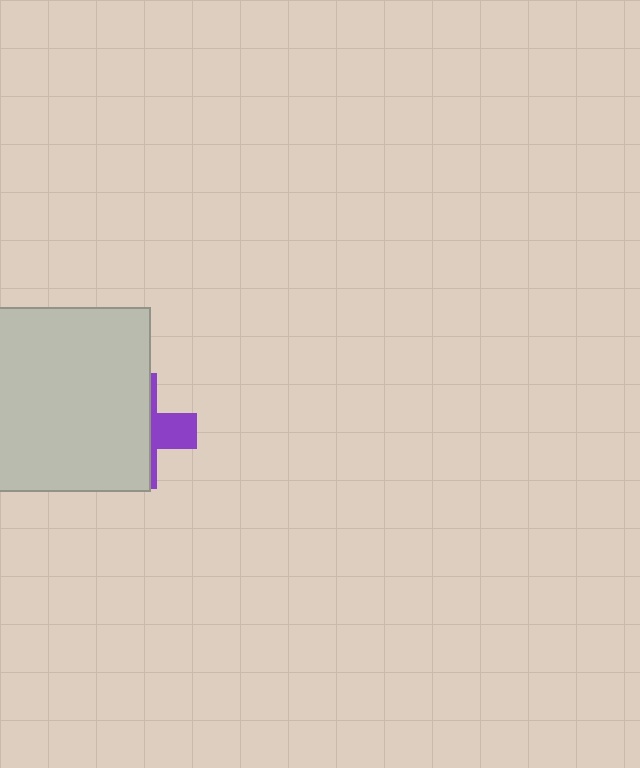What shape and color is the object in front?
The object in front is a light gray square.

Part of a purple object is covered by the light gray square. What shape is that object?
It is a cross.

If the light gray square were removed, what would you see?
You would see the complete purple cross.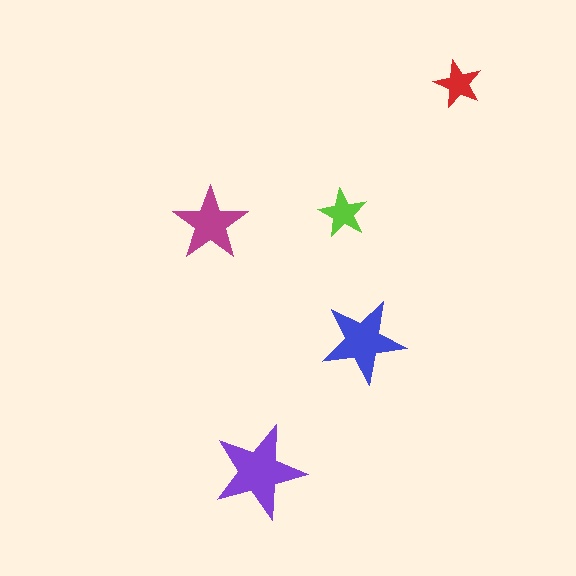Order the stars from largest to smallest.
the purple one, the blue one, the magenta one, the lime one, the red one.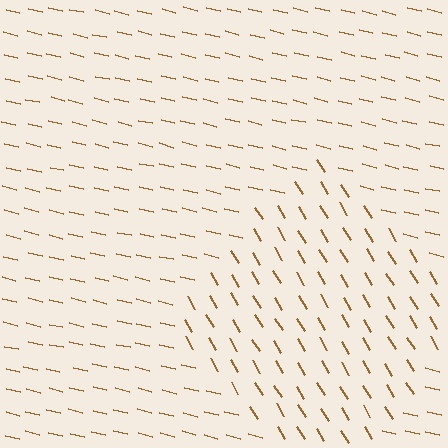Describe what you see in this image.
The image is filled with small brown line segments. A diamond region in the image has lines oriented differently from the surrounding lines, creating a visible texture boundary.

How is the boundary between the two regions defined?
The boundary is defined purely by a change in line orientation (approximately 45 degrees difference). All lines are the same color and thickness.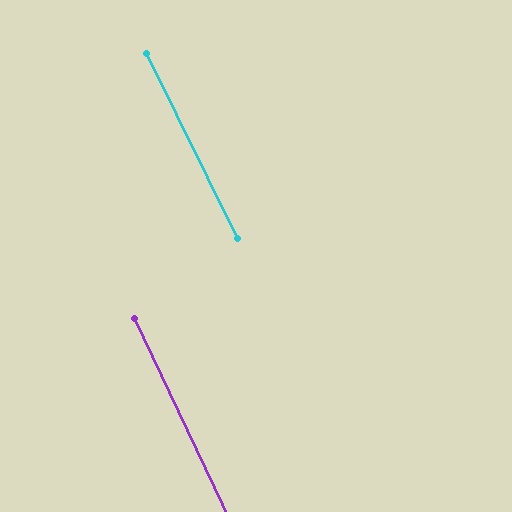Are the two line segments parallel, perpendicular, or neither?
Parallel — their directions differ by only 1.0°.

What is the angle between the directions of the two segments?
Approximately 1 degree.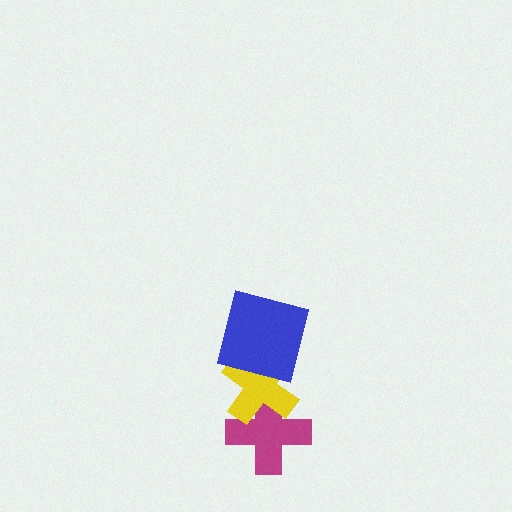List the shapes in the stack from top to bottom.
From top to bottom: the blue square, the yellow cross, the magenta cross.